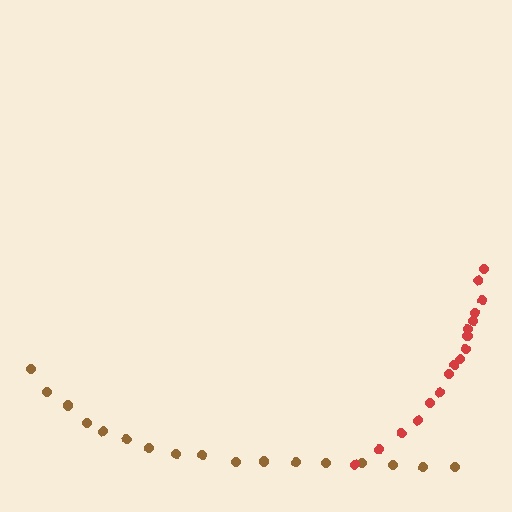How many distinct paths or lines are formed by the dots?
There are 2 distinct paths.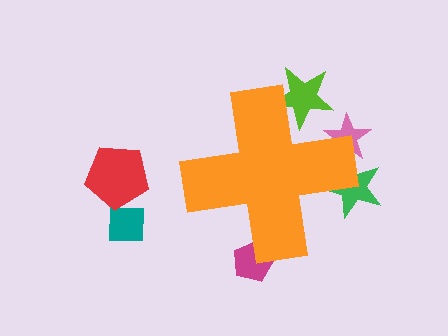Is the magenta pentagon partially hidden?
Yes, the magenta pentagon is partially hidden behind the orange cross.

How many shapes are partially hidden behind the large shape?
4 shapes are partially hidden.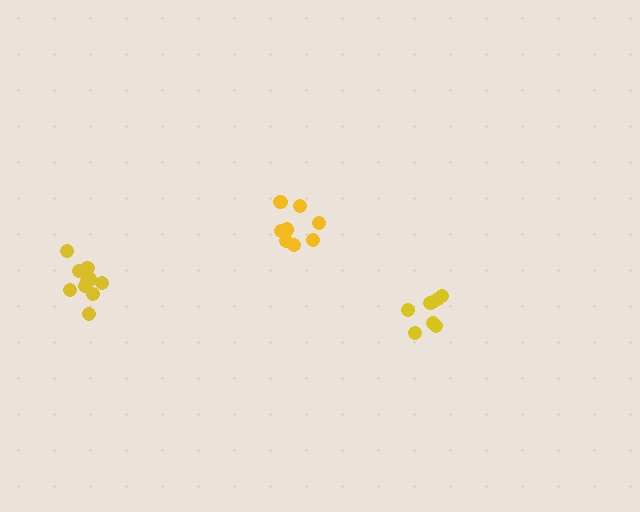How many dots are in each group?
Group 1: 10 dots, Group 2: 9 dots, Group 3: 8 dots (27 total).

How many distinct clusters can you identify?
There are 3 distinct clusters.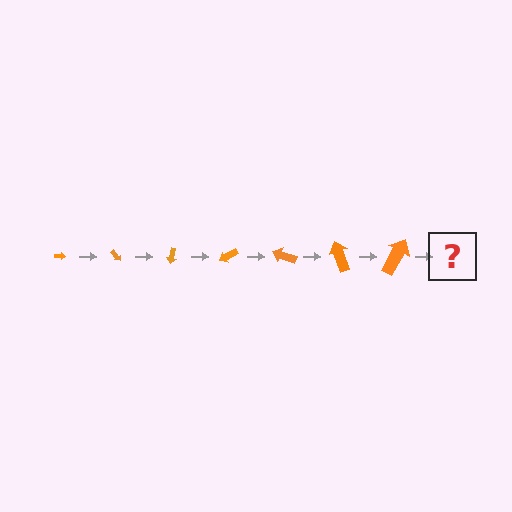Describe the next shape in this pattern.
It should be an arrow, larger than the previous one and rotated 350 degrees from the start.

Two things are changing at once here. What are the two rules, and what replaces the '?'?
The two rules are that the arrow grows larger each step and it rotates 50 degrees each step. The '?' should be an arrow, larger than the previous one and rotated 350 degrees from the start.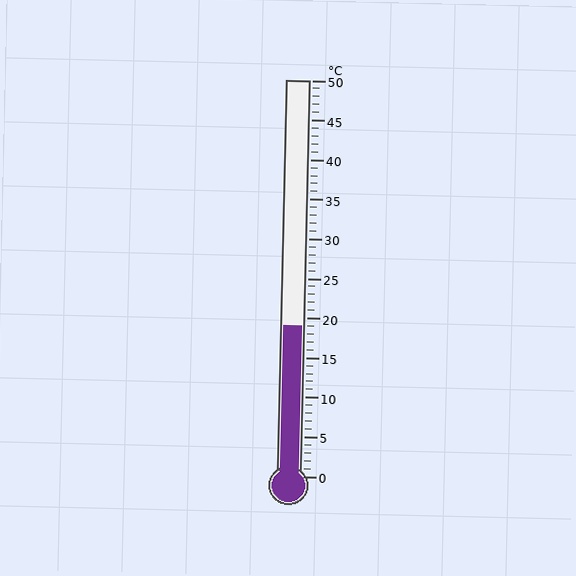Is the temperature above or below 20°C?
The temperature is below 20°C.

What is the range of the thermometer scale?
The thermometer scale ranges from 0°C to 50°C.